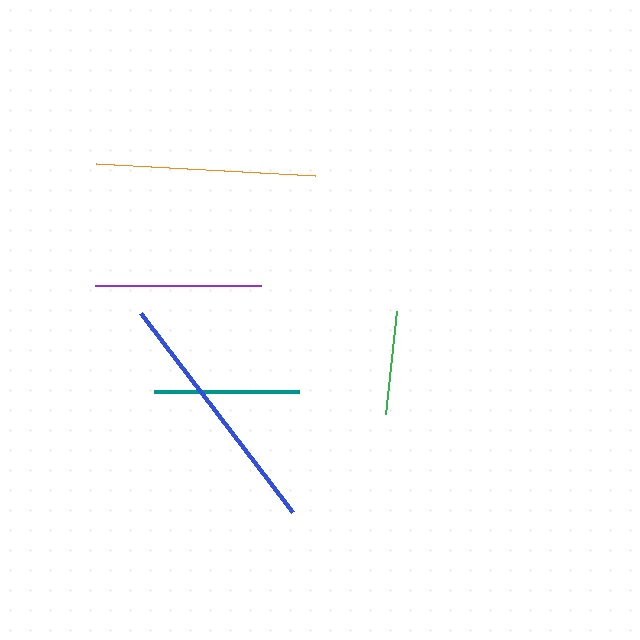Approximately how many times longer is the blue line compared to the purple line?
The blue line is approximately 1.5 times the length of the purple line.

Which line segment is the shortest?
The green line is the shortest at approximately 103 pixels.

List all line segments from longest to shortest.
From longest to shortest: blue, orange, purple, teal, green.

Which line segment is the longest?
The blue line is the longest at approximately 250 pixels.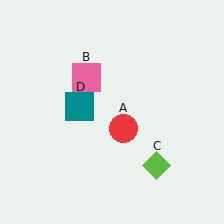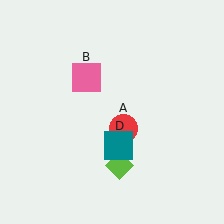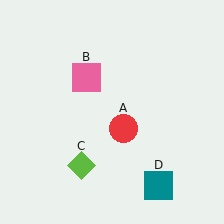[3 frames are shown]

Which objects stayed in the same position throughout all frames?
Red circle (object A) and pink square (object B) remained stationary.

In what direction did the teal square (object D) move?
The teal square (object D) moved down and to the right.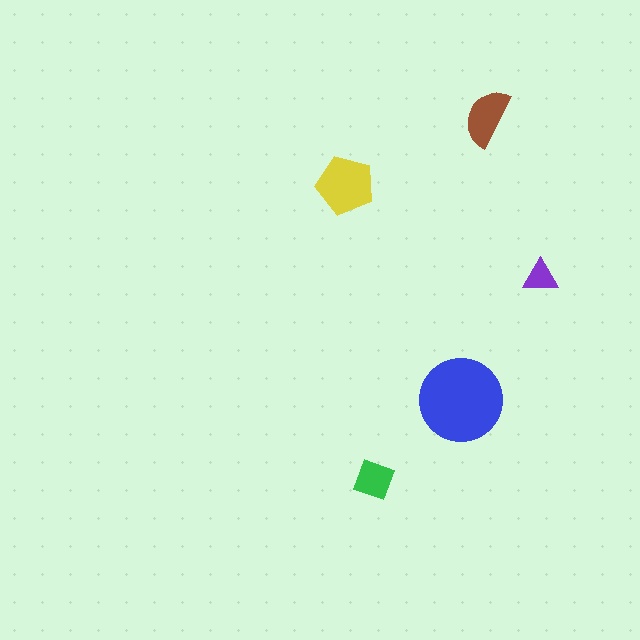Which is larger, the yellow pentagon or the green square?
The yellow pentagon.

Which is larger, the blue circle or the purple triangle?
The blue circle.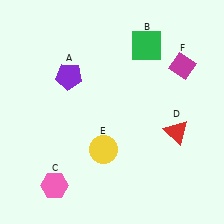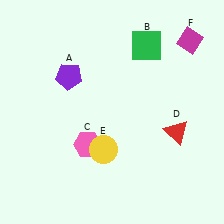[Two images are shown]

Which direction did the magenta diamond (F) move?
The magenta diamond (F) moved up.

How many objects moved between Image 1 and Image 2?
2 objects moved between the two images.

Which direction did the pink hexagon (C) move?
The pink hexagon (C) moved up.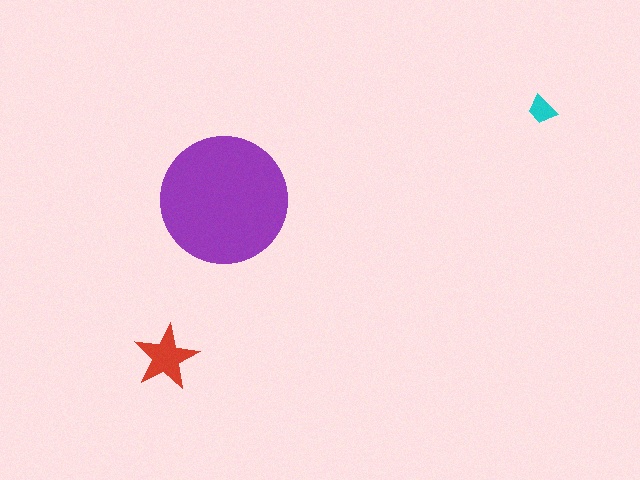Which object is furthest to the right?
The cyan trapezoid is rightmost.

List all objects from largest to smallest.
The purple circle, the red star, the cyan trapezoid.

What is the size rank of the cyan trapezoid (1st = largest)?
3rd.